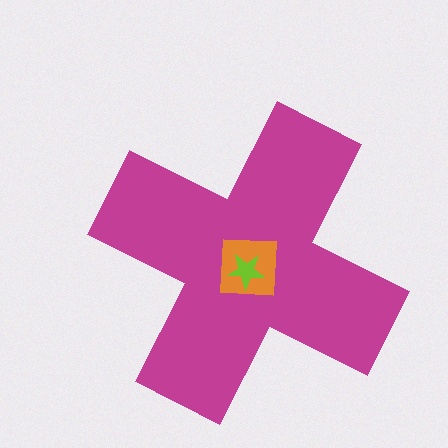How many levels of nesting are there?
3.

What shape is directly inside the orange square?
The lime star.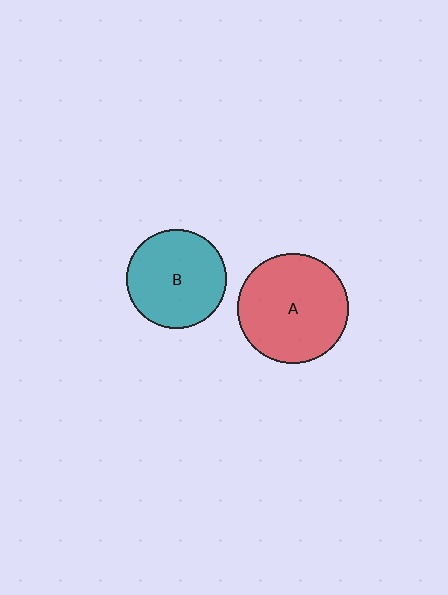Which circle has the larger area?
Circle A (red).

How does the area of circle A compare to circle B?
Approximately 1.2 times.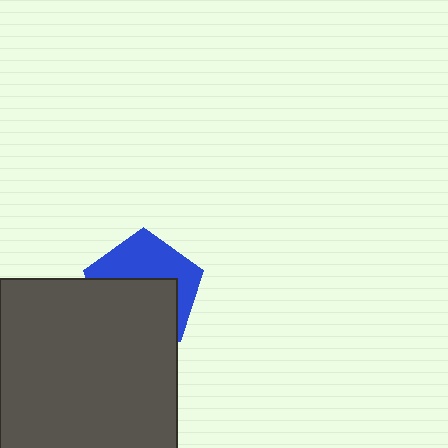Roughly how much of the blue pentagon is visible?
About half of it is visible (roughly 45%).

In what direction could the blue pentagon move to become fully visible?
The blue pentagon could move up. That would shift it out from behind the dark gray rectangle entirely.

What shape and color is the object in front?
The object in front is a dark gray rectangle.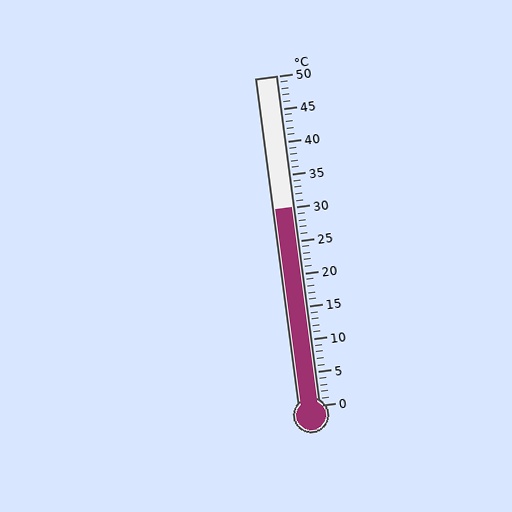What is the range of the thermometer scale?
The thermometer scale ranges from 0°C to 50°C.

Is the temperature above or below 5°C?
The temperature is above 5°C.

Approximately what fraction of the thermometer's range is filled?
The thermometer is filled to approximately 60% of its range.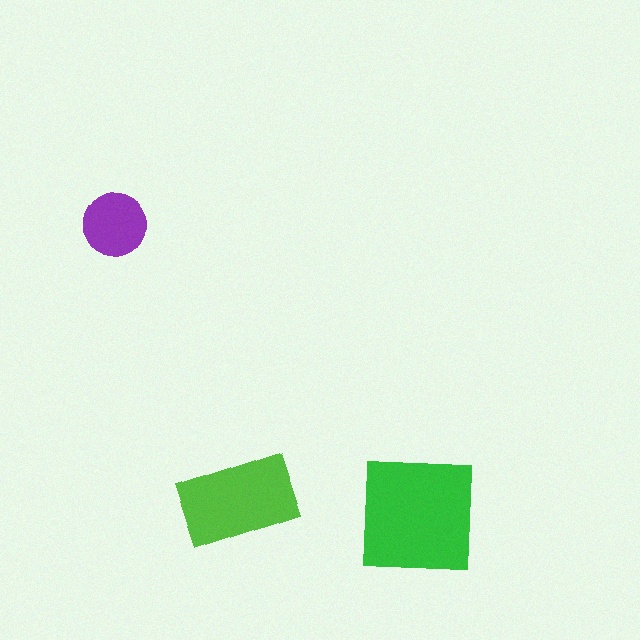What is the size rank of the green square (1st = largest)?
1st.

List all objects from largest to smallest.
The green square, the lime rectangle, the purple circle.